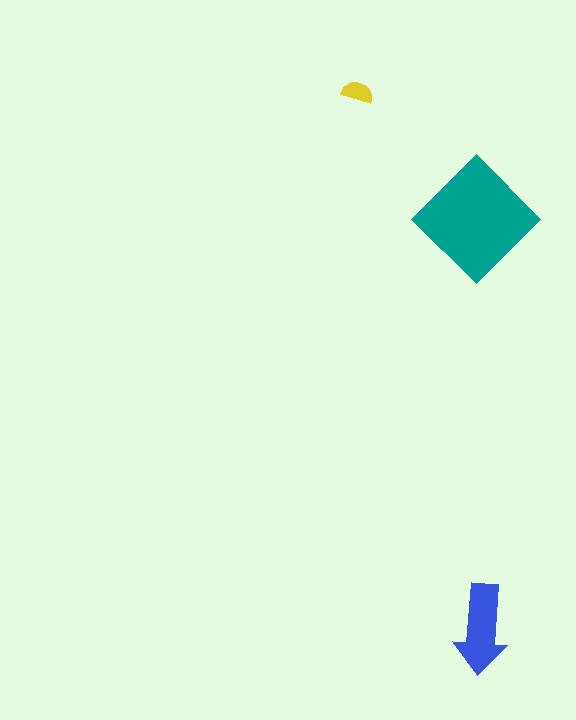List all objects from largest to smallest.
The teal diamond, the blue arrow, the yellow semicircle.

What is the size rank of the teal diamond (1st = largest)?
1st.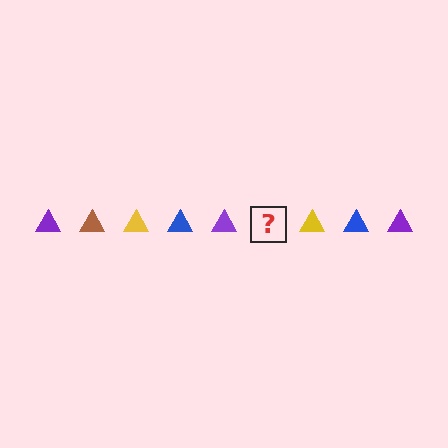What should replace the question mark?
The question mark should be replaced with a brown triangle.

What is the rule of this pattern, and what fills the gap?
The rule is that the pattern cycles through purple, brown, yellow, blue triangles. The gap should be filled with a brown triangle.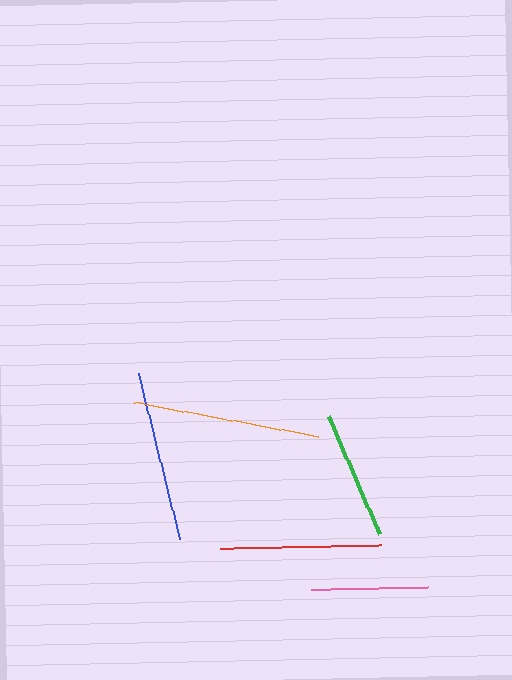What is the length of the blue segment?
The blue segment is approximately 170 pixels long.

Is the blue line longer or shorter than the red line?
The blue line is longer than the red line.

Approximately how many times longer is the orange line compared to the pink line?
The orange line is approximately 1.6 times the length of the pink line.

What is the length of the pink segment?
The pink segment is approximately 116 pixels long.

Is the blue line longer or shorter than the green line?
The blue line is longer than the green line.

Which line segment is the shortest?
The pink line is the shortest at approximately 116 pixels.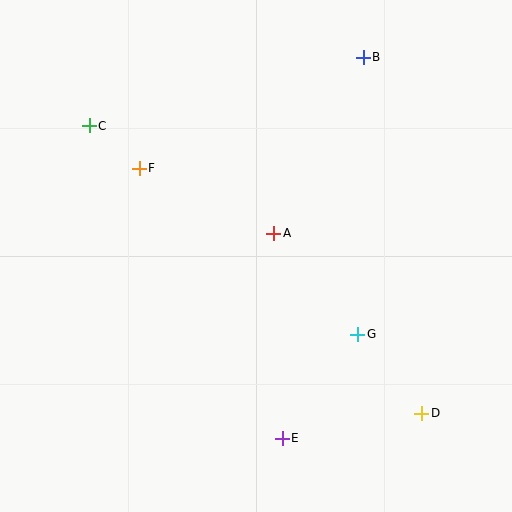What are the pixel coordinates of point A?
Point A is at (274, 233).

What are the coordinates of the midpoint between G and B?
The midpoint between G and B is at (360, 196).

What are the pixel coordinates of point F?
Point F is at (139, 168).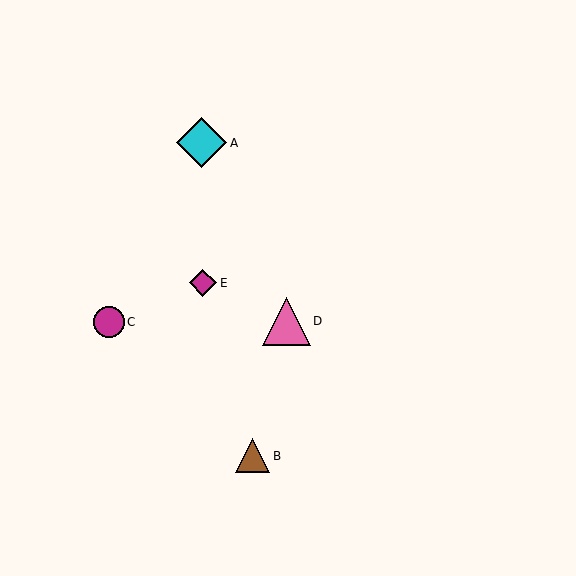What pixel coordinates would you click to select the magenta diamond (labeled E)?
Click at (203, 283) to select the magenta diamond E.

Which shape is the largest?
The cyan diamond (labeled A) is the largest.